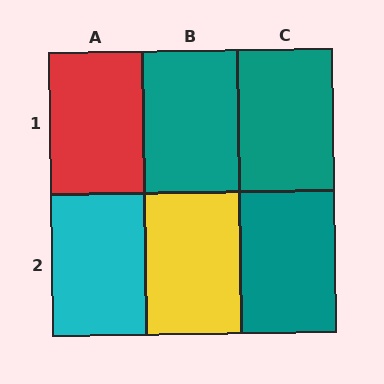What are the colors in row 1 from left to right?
Red, teal, teal.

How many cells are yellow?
1 cell is yellow.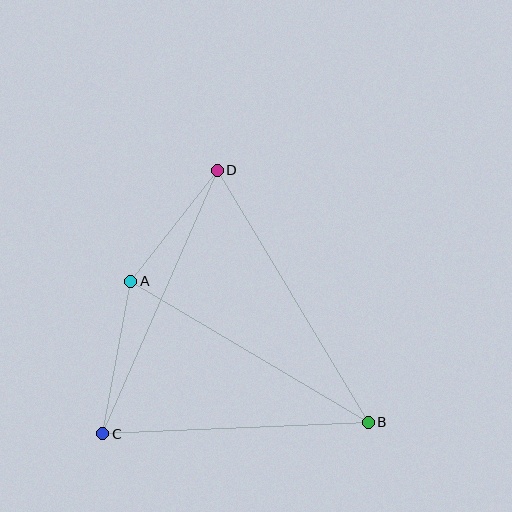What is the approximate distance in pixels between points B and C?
The distance between B and C is approximately 266 pixels.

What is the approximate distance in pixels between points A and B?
The distance between A and B is approximately 276 pixels.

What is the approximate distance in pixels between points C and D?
The distance between C and D is approximately 287 pixels.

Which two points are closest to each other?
Points A and D are closest to each other.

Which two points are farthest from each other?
Points B and D are farthest from each other.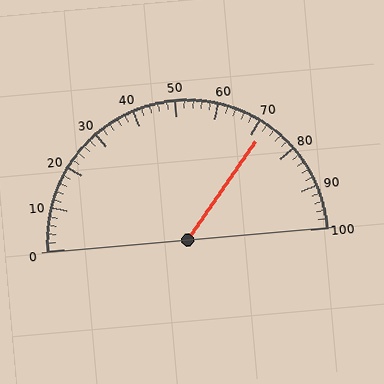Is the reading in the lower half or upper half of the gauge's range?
The reading is in the upper half of the range (0 to 100).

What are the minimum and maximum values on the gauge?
The gauge ranges from 0 to 100.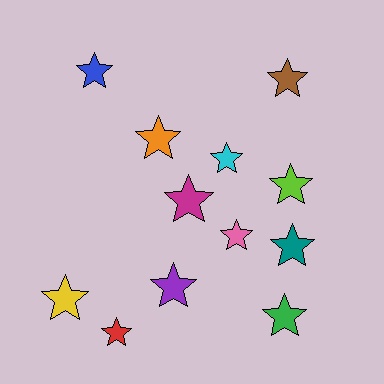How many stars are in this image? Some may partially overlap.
There are 12 stars.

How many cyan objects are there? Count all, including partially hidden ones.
There is 1 cyan object.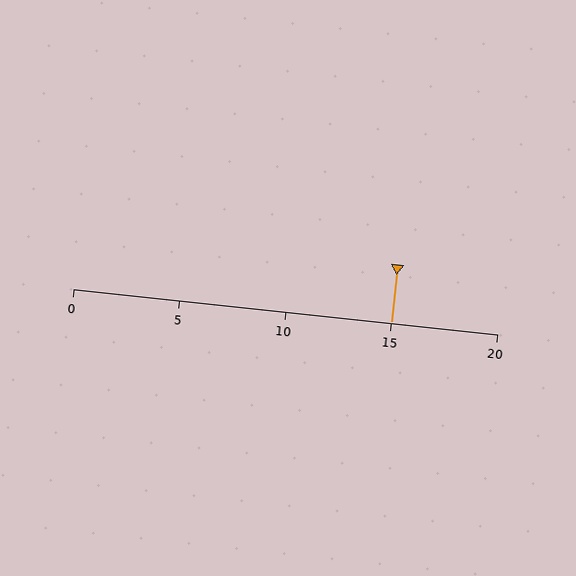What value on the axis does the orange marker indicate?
The marker indicates approximately 15.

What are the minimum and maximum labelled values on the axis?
The axis runs from 0 to 20.